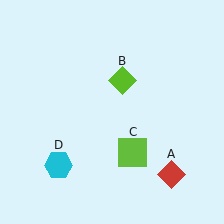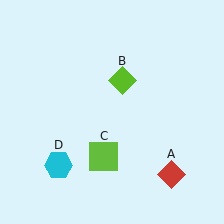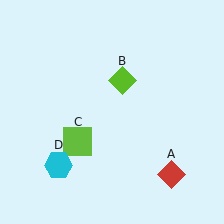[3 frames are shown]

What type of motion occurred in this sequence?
The lime square (object C) rotated clockwise around the center of the scene.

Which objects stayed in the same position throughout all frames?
Red diamond (object A) and lime diamond (object B) and cyan hexagon (object D) remained stationary.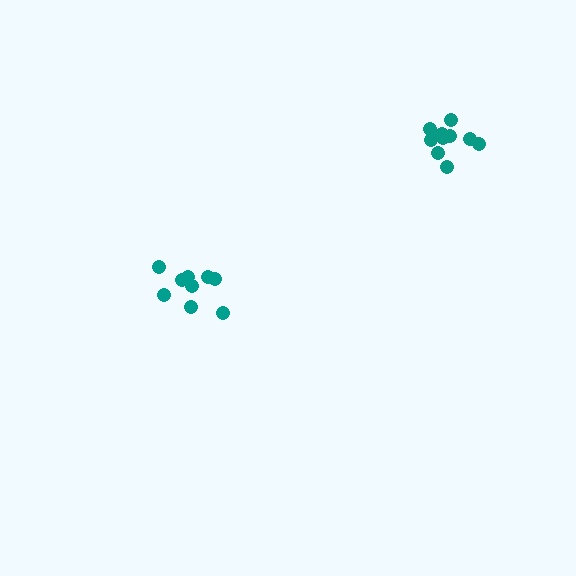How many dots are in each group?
Group 1: 10 dots, Group 2: 9 dots (19 total).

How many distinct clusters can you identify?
There are 2 distinct clusters.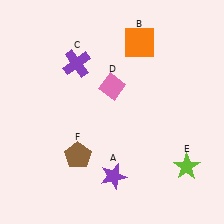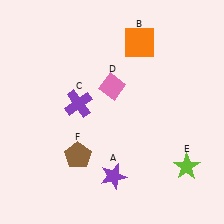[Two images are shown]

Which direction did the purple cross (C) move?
The purple cross (C) moved down.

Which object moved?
The purple cross (C) moved down.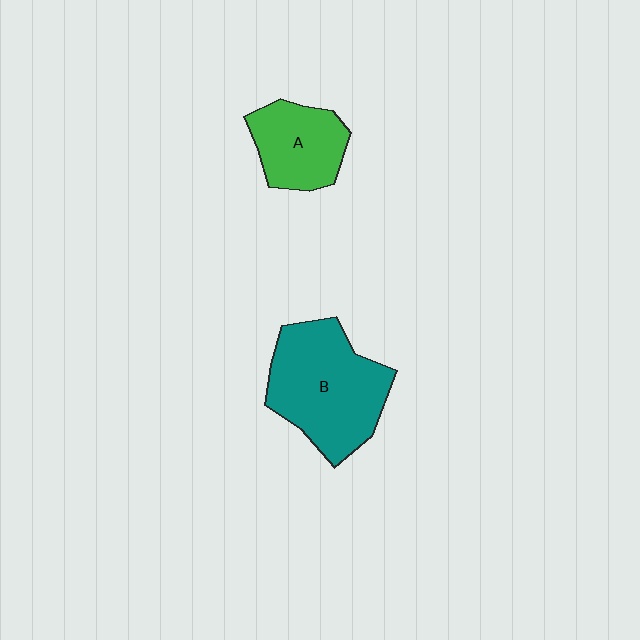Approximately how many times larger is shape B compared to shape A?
Approximately 1.7 times.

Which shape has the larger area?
Shape B (teal).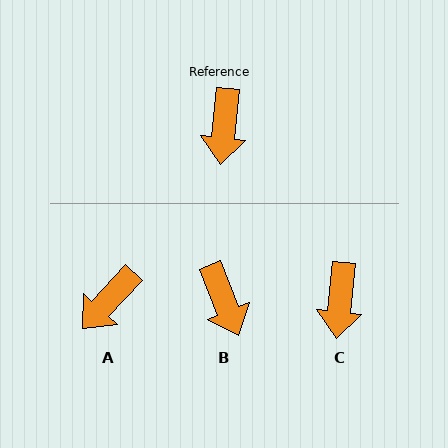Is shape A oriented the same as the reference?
No, it is off by about 37 degrees.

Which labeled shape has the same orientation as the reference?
C.